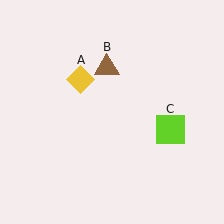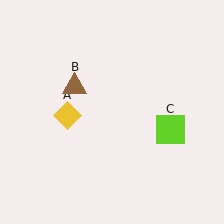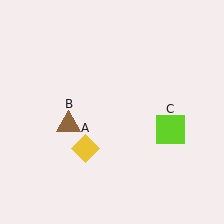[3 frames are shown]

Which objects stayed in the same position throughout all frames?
Lime square (object C) remained stationary.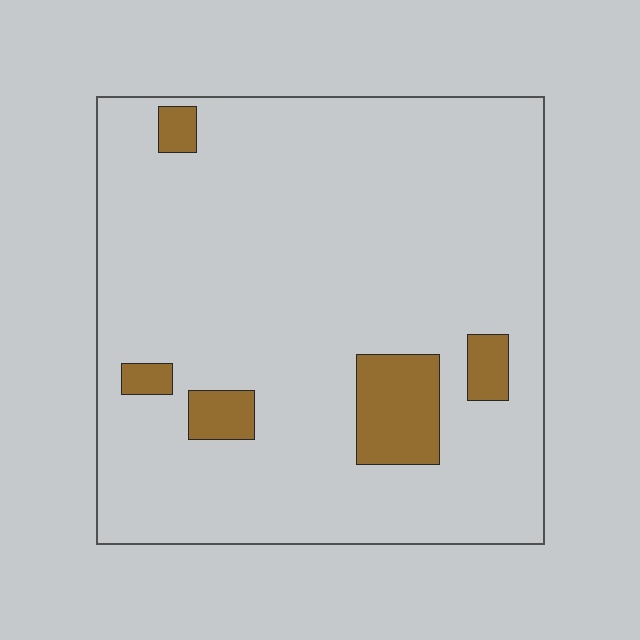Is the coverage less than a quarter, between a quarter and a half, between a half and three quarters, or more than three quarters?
Less than a quarter.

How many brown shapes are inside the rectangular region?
5.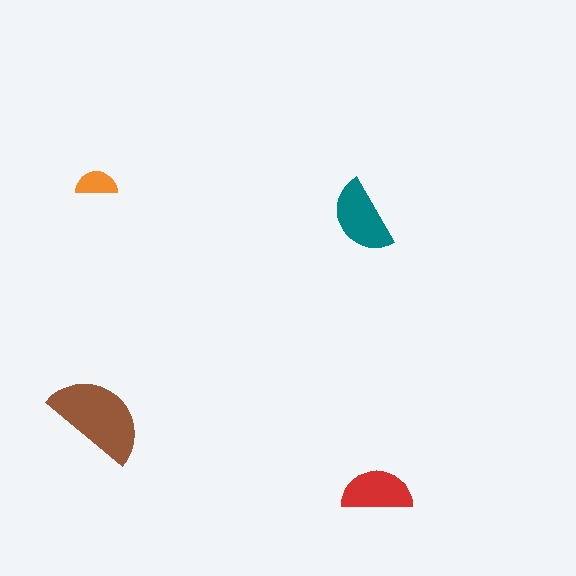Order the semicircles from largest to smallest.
the brown one, the teal one, the red one, the orange one.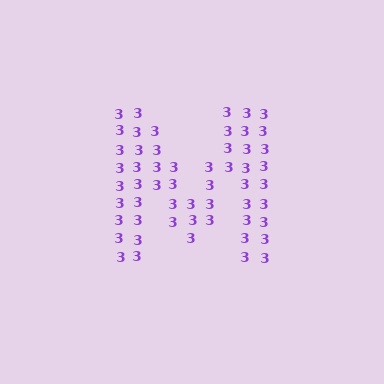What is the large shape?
The large shape is the letter M.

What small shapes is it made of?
It is made of small digit 3's.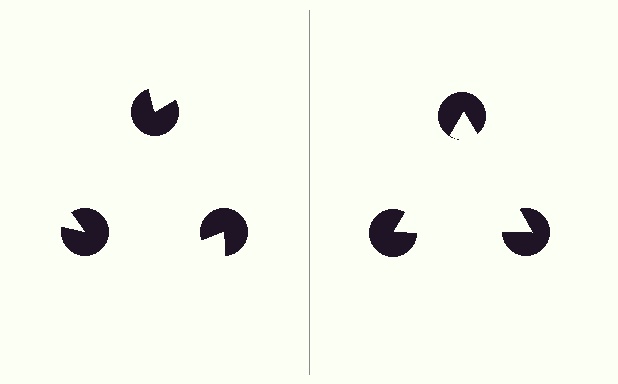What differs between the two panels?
The pac-man discs are positioned identically on both sides; only the wedge orientations differ. On the right they align to a triangle; on the left they are misaligned.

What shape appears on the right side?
An illusory triangle.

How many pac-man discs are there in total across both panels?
6 — 3 on each side.